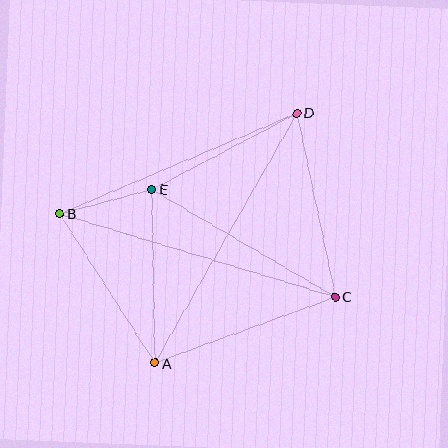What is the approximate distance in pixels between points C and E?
The distance between C and E is approximately 213 pixels.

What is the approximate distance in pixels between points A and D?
The distance between A and D is approximately 287 pixels.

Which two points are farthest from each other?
Points B and C are farthest from each other.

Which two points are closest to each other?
Points B and E are closest to each other.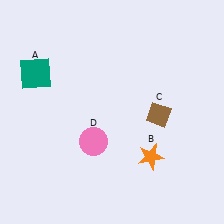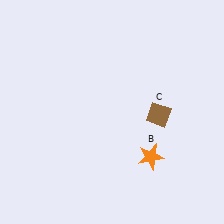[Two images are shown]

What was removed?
The teal square (A), the pink circle (D) were removed in Image 2.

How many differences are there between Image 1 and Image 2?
There are 2 differences between the two images.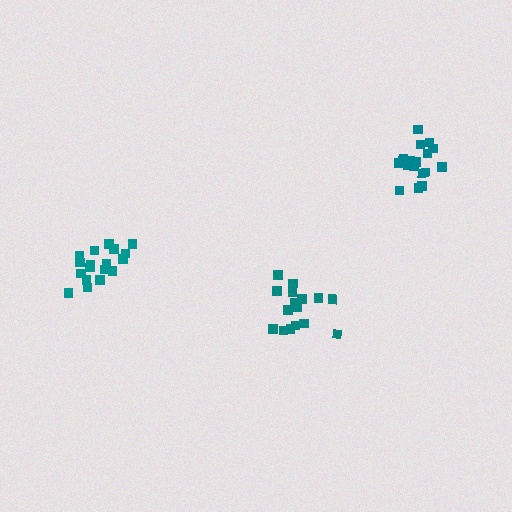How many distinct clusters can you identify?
There are 3 distinct clusters.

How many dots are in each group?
Group 1: 18 dots, Group 2: 16 dots, Group 3: 18 dots (52 total).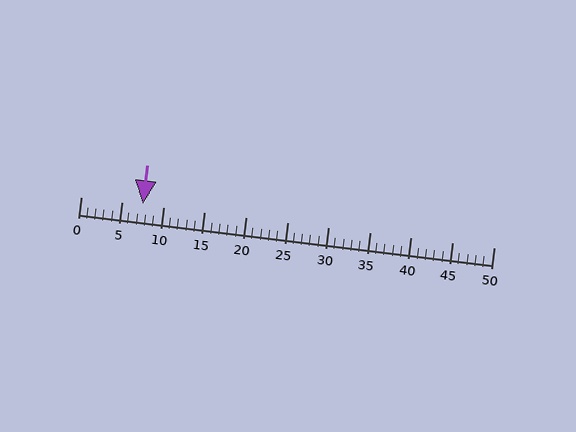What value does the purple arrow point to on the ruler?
The purple arrow points to approximately 8.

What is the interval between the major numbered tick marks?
The major tick marks are spaced 5 units apart.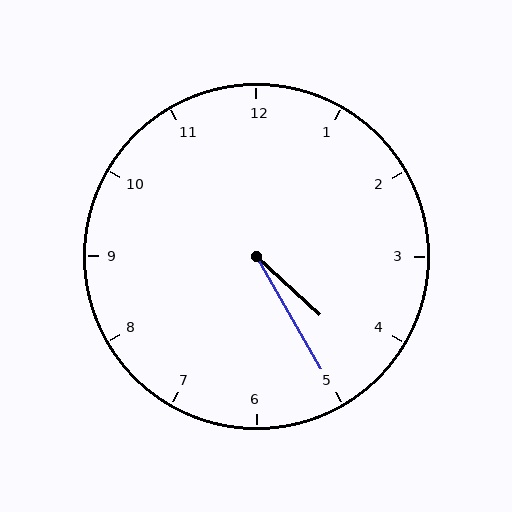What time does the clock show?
4:25.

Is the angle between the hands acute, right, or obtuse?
It is acute.